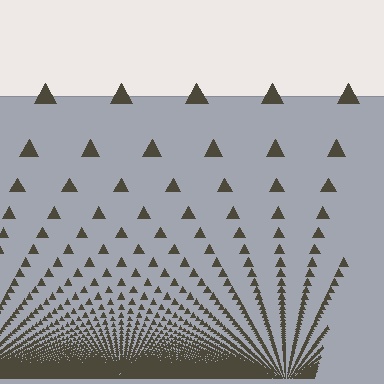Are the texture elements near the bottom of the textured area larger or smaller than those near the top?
Smaller. The gradient is inverted — elements near the bottom are smaller and denser.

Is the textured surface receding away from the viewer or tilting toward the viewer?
The surface appears to tilt toward the viewer. Texture elements get larger and sparser toward the top.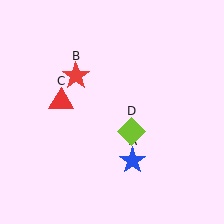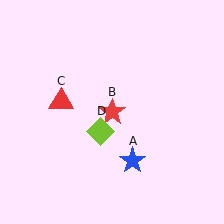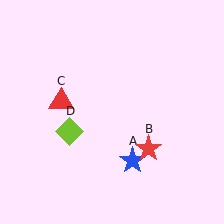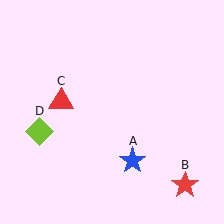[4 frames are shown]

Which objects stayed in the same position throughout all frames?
Blue star (object A) and red triangle (object C) remained stationary.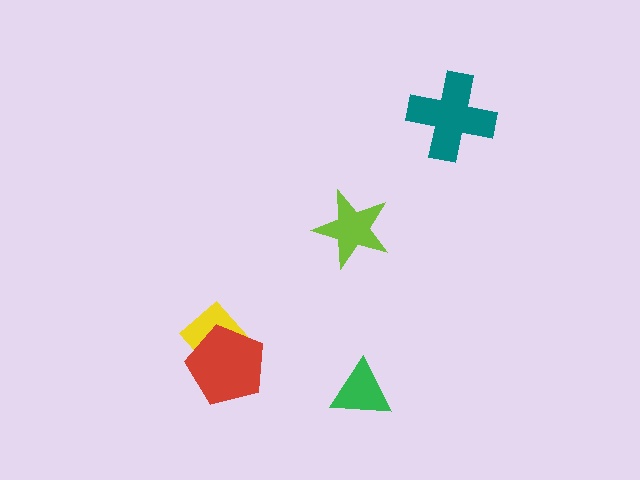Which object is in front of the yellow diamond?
The red pentagon is in front of the yellow diamond.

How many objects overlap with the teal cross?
0 objects overlap with the teal cross.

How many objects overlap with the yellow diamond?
1 object overlaps with the yellow diamond.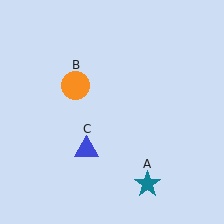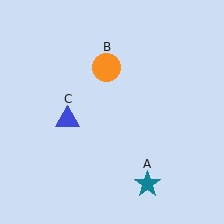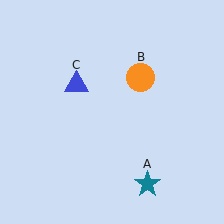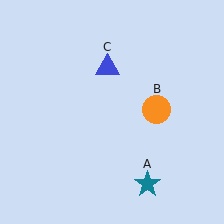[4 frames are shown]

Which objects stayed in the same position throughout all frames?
Teal star (object A) remained stationary.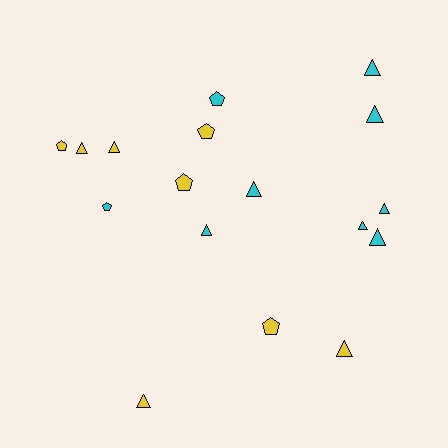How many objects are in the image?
There are 17 objects.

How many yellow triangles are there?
There are 4 yellow triangles.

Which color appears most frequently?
Cyan, with 9 objects.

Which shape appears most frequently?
Triangle, with 11 objects.